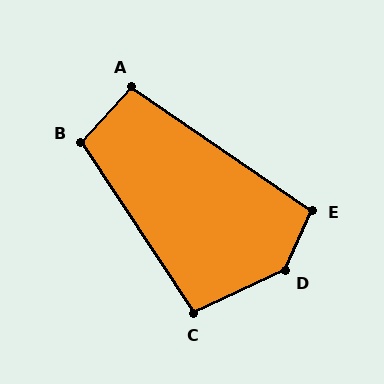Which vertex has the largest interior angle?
D, at approximately 140 degrees.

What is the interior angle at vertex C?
Approximately 98 degrees (obtuse).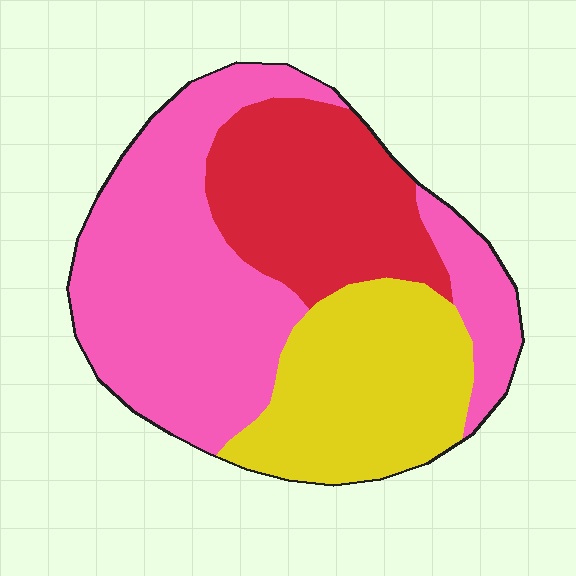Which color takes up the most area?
Pink, at roughly 50%.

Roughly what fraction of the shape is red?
Red takes up about one quarter (1/4) of the shape.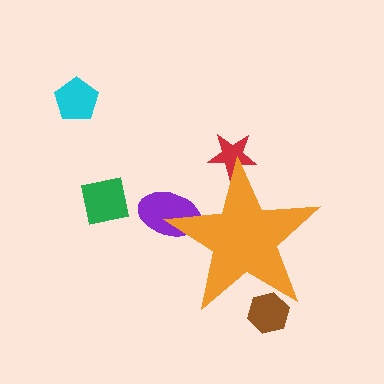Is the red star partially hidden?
Yes, the red star is partially hidden behind the orange star.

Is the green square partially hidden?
No, the green square is fully visible.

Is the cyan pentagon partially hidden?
No, the cyan pentagon is fully visible.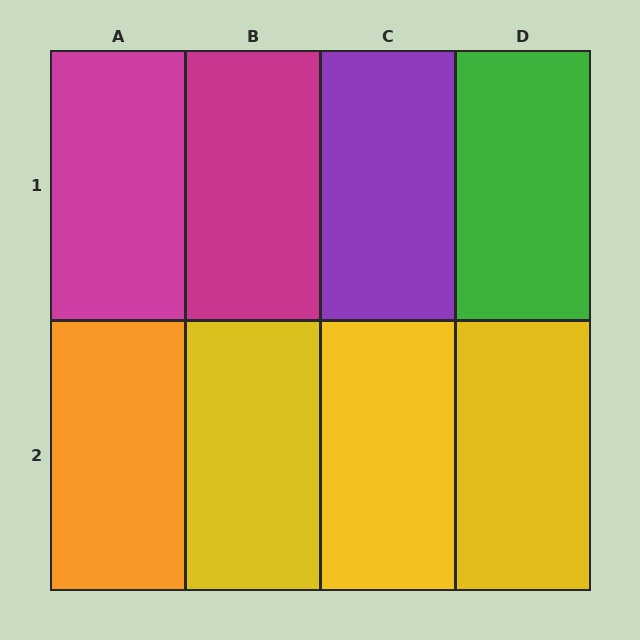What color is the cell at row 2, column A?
Orange.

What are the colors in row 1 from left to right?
Magenta, magenta, purple, green.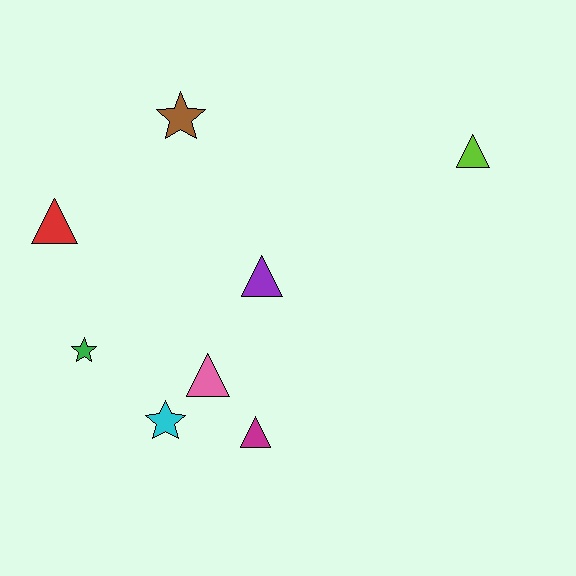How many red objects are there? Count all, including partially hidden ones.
There is 1 red object.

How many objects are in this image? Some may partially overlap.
There are 8 objects.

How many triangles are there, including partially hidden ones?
There are 5 triangles.